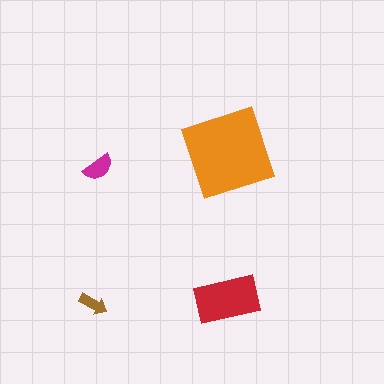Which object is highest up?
The orange diamond is topmost.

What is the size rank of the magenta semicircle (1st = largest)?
3rd.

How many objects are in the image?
There are 4 objects in the image.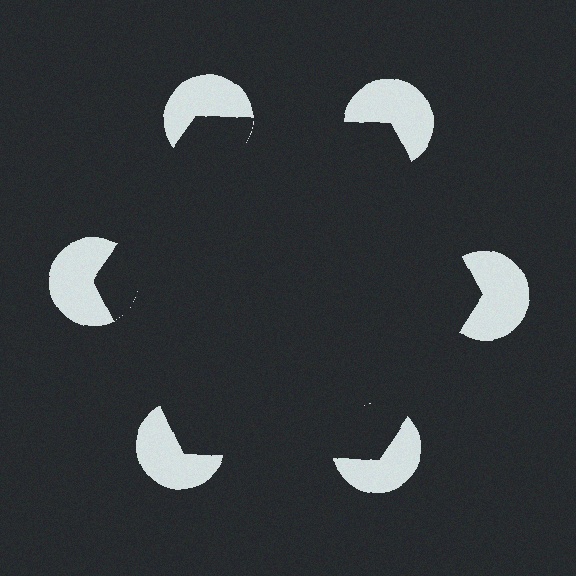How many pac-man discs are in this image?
There are 6 — one at each vertex of the illusory hexagon.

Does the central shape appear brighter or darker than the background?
It typically appears slightly darker than the background, even though no actual brightness change is drawn.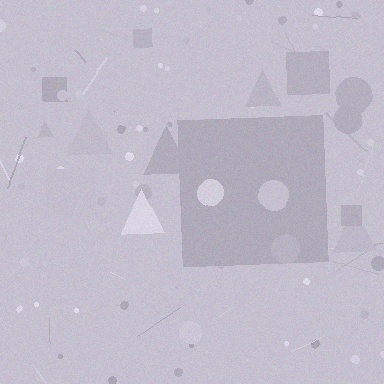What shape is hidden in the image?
A square is hidden in the image.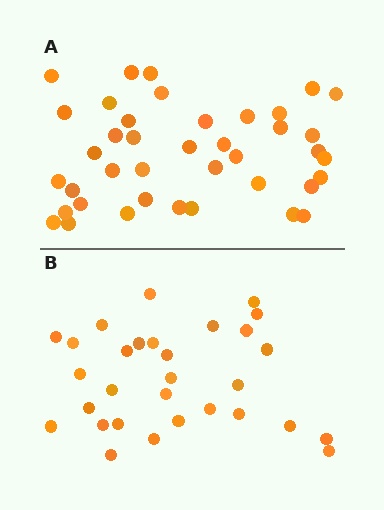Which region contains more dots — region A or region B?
Region A (the top region) has more dots.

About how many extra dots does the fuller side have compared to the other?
Region A has roughly 10 or so more dots than region B.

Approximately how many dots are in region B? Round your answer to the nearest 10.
About 30 dots.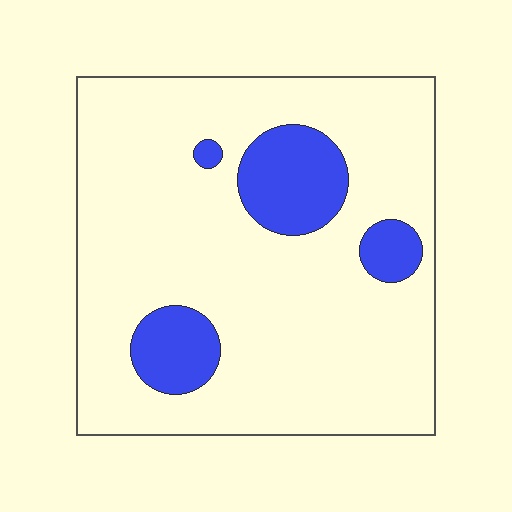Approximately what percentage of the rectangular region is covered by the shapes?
Approximately 15%.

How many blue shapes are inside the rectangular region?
4.